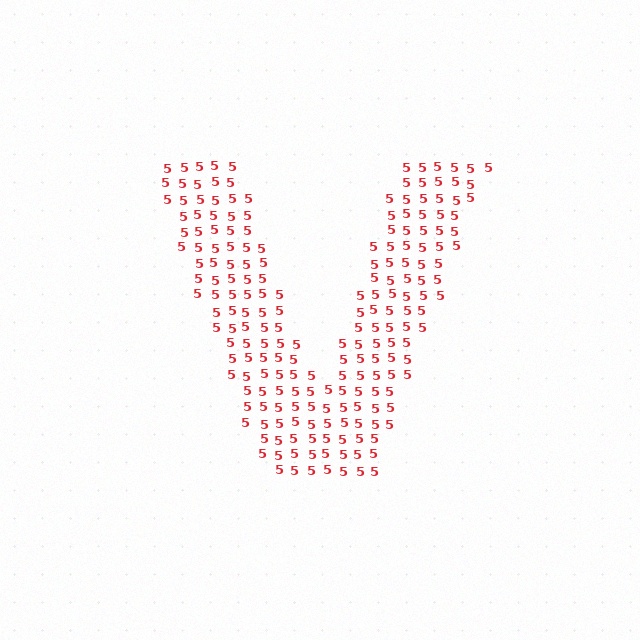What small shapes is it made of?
It is made of small digit 5's.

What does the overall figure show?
The overall figure shows the letter V.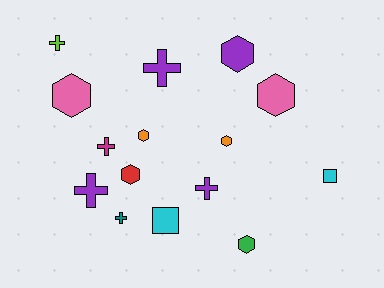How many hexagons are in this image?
There are 7 hexagons.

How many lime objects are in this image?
There is 1 lime object.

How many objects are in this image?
There are 15 objects.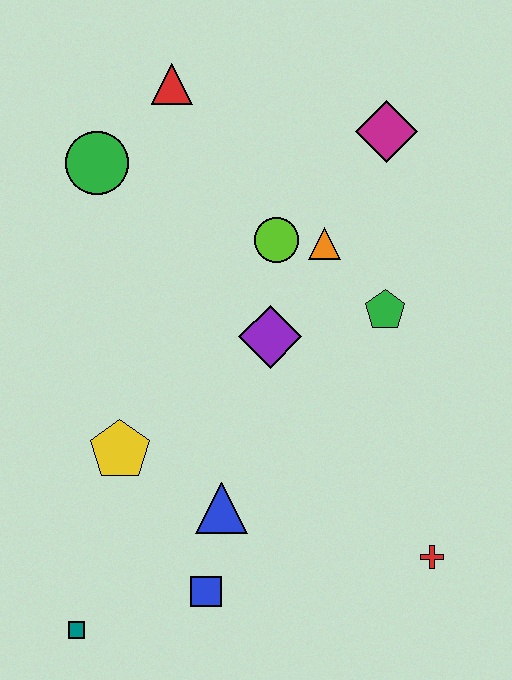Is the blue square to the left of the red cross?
Yes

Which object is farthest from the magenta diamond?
The teal square is farthest from the magenta diamond.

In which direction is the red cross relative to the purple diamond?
The red cross is below the purple diamond.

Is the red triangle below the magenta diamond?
No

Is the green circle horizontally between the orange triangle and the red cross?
No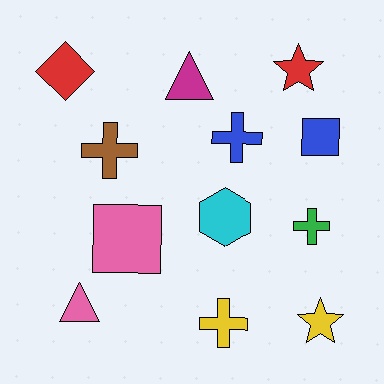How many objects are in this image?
There are 12 objects.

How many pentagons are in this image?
There are no pentagons.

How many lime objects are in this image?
There are no lime objects.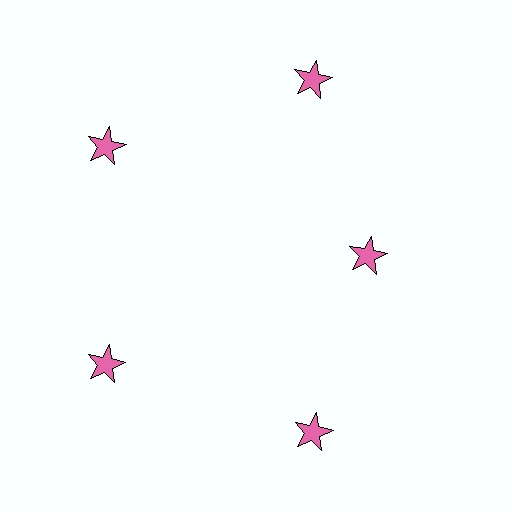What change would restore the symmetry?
The symmetry would be restored by moving it outward, back onto the ring so that all 5 stars sit at equal angles and equal distance from the center.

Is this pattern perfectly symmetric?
No. The 5 pink stars are arranged in a ring, but one element near the 3 o'clock position is pulled inward toward the center, breaking the 5-fold rotational symmetry.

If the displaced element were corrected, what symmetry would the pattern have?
It would have 5-fold rotational symmetry — the pattern would map onto itself every 72 degrees.